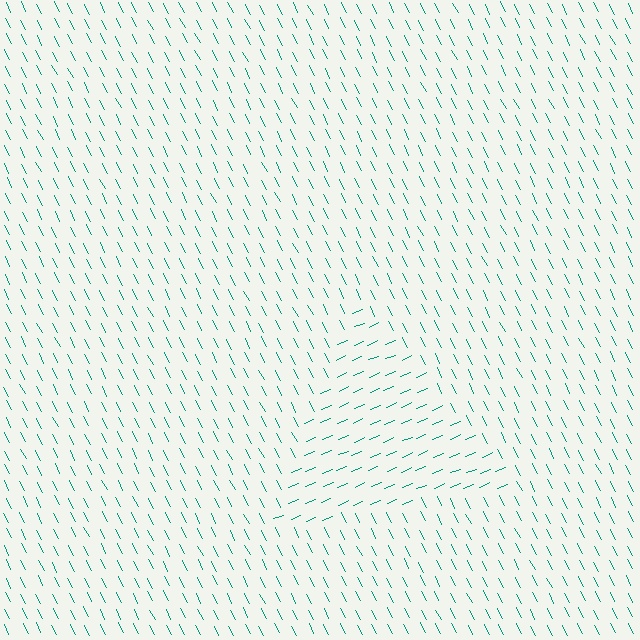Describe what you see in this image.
The image is filled with small teal line segments. A triangle region in the image has lines oriented differently from the surrounding lines, creating a visible texture boundary.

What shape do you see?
I see a triangle.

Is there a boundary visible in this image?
Yes, there is a texture boundary formed by a change in line orientation.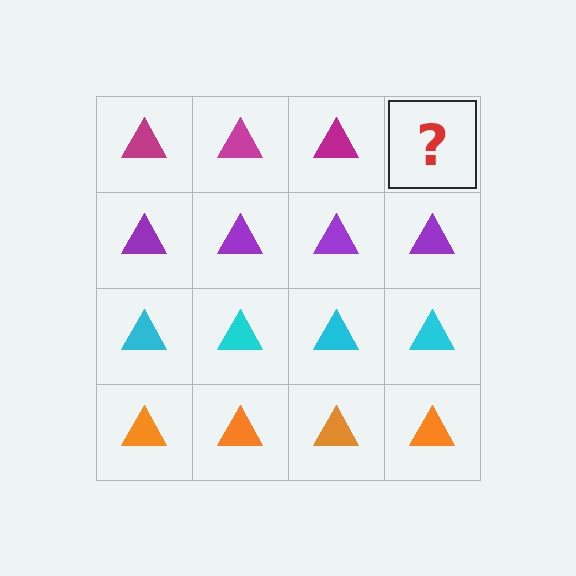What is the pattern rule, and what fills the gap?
The rule is that each row has a consistent color. The gap should be filled with a magenta triangle.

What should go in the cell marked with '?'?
The missing cell should contain a magenta triangle.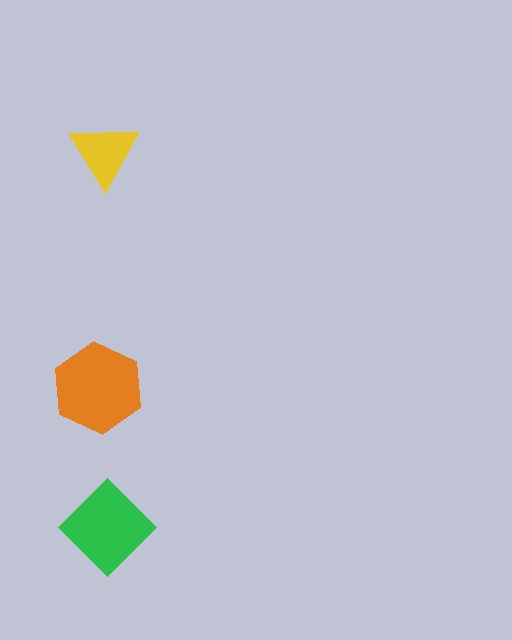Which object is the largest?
The orange hexagon.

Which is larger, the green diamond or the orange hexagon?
The orange hexagon.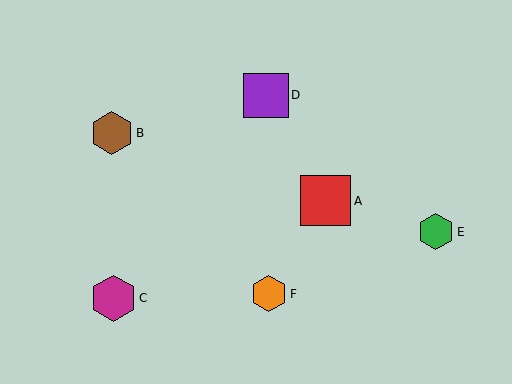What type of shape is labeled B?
Shape B is a brown hexagon.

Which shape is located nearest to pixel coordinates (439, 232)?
The green hexagon (labeled E) at (436, 232) is nearest to that location.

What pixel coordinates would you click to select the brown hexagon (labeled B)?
Click at (112, 133) to select the brown hexagon B.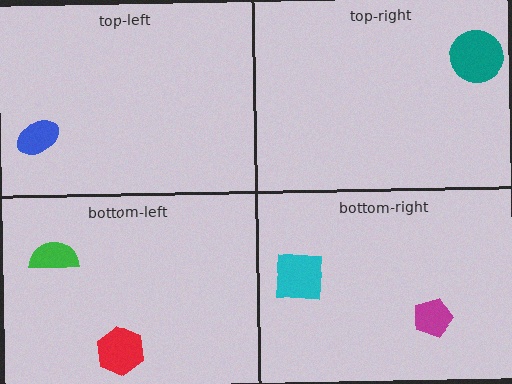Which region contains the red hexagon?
The bottom-left region.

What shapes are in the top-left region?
The blue ellipse.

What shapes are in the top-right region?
The teal circle.